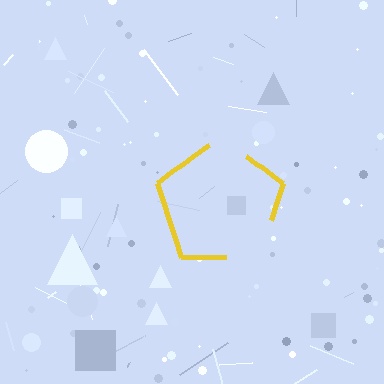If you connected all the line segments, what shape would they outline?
They would outline a pentagon.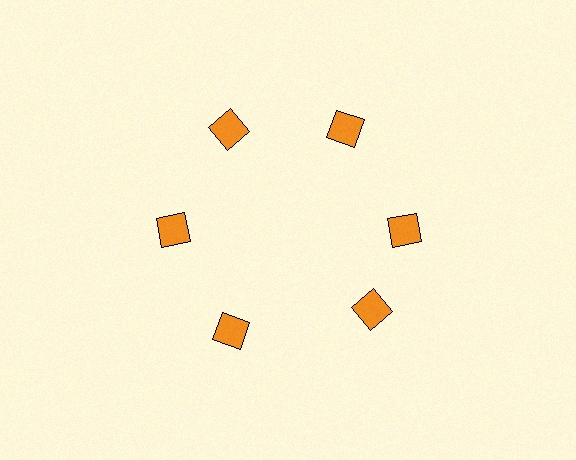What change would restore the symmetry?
The symmetry would be restored by rotating it back into even spacing with its neighbors so that all 6 squares sit at equal angles and equal distance from the center.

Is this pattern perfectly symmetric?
No. The 6 orange squares are arranged in a ring, but one element near the 5 o'clock position is rotated out of alignment along the ring, breaking the 6-fold rotational symmetry.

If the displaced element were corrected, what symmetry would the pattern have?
It would have 6-fold rotational symmetry — the pattern would map onto itself every 60 degrees.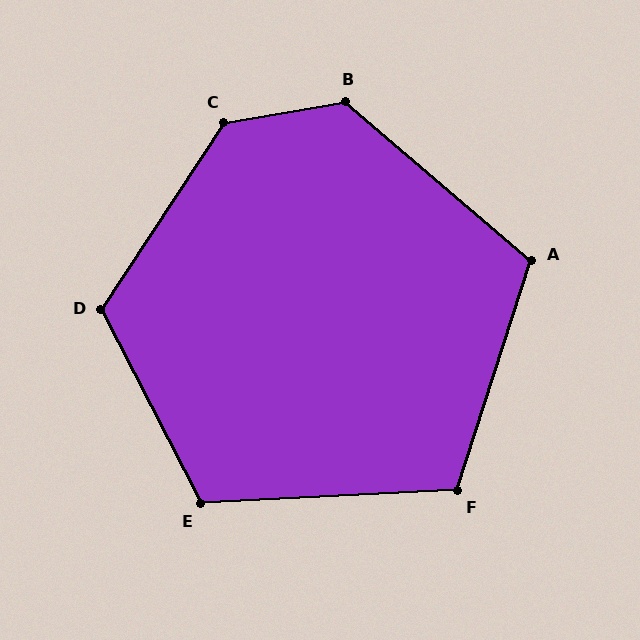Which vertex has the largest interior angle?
C, at approximately 133 degrees.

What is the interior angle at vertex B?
Approximately 130 degrees (obtuse).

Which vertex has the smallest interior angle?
F, at approximately 111 degrees.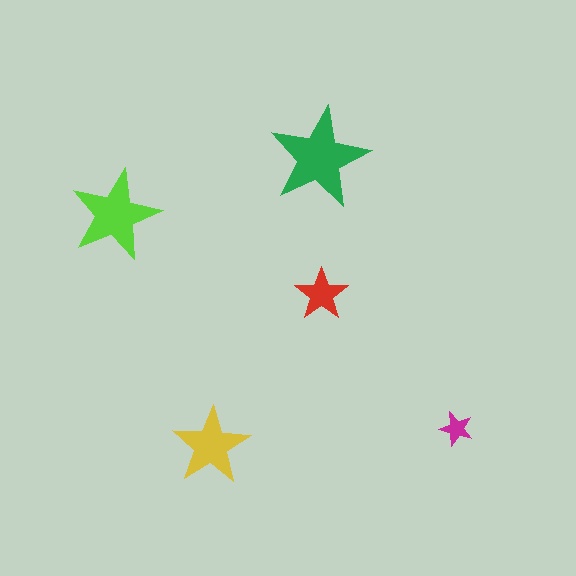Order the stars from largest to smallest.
the green one, the lime one, the yellow one, the red one, the magenta one.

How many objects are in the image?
There are 5 objects in the image.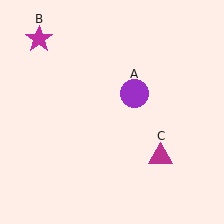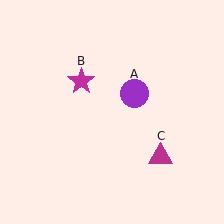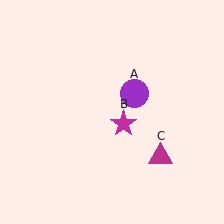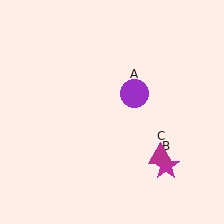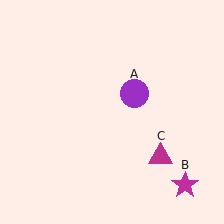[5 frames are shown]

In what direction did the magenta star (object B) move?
The magenta star (object B) moved down and to the right.